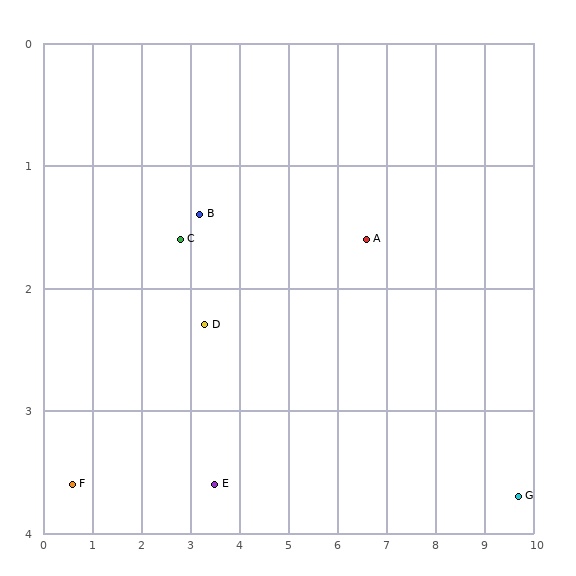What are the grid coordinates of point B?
Point B is at approximately (3.2, 1.4).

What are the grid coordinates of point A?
Point A is at approximately (6.6, 1.6).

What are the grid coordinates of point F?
Point F is at approximately (0.6, 3.6).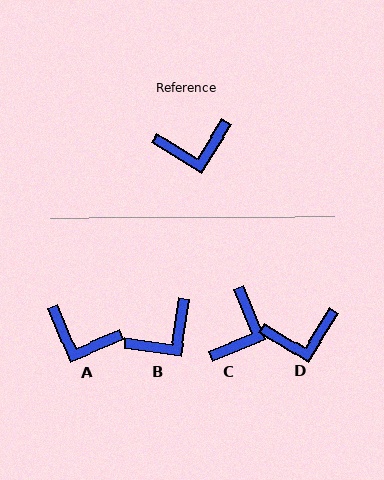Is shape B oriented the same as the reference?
No, it is off by about 23 degrees.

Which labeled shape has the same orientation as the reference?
D.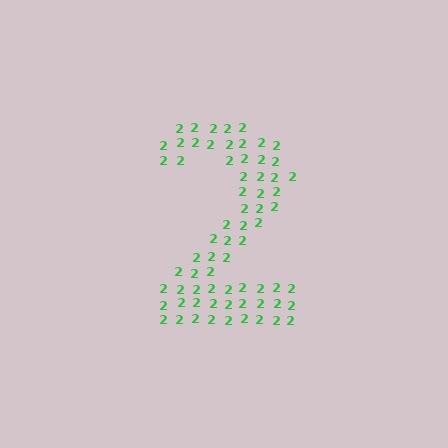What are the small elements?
The small elements are digit 2's.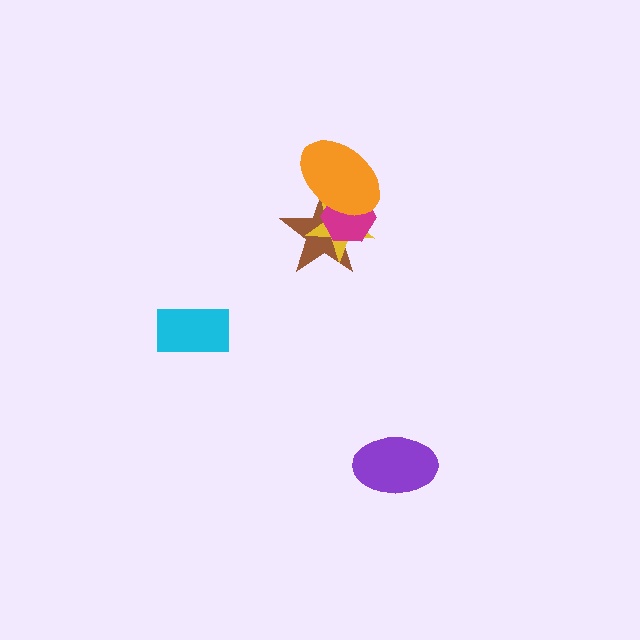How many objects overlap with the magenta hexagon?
3 objects overlap with the magenta hexagon.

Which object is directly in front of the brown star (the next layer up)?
The yellow star is directly in front of the brown star.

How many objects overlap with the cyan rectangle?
0 objects overlap with the cyan rectangle.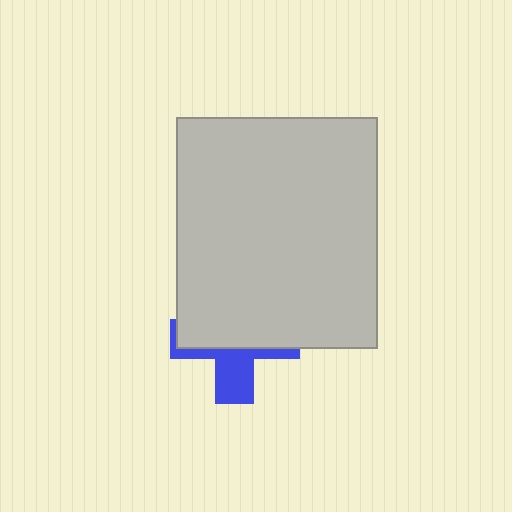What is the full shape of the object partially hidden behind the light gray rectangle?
The partially hidden object is a blue cross.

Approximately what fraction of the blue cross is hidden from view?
Roughly 63% of the blue cross is hidden behind the light gray rectangle.